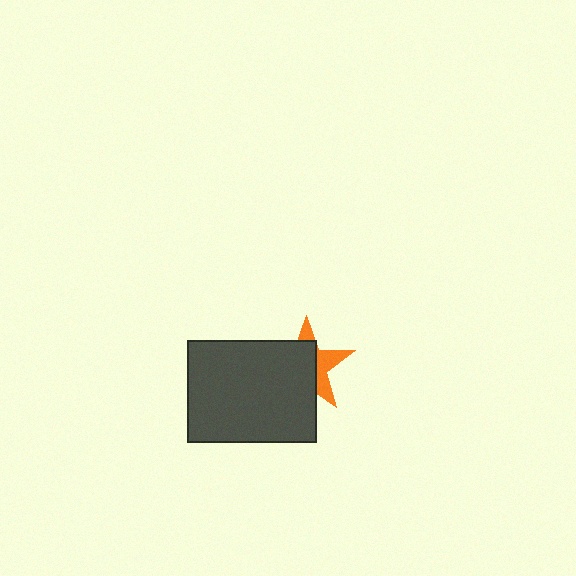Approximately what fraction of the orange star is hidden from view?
Roughly 63% of the orange star is hidden behind the dark gray rectangle.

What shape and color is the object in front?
The object in front is a dark gray rectangle.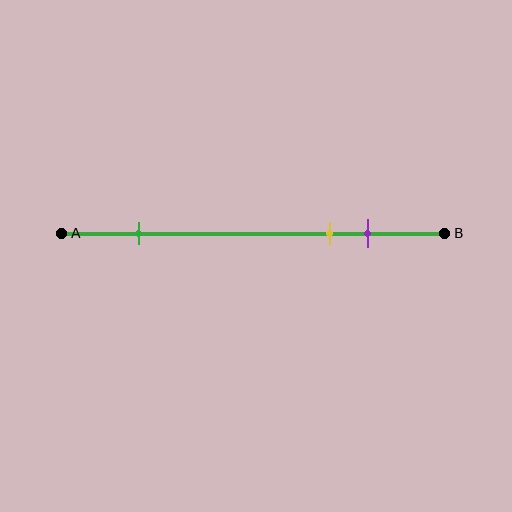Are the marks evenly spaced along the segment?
No, the marks are not evenly spaced.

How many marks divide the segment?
There are 3 marks dividing the segment.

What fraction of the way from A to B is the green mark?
The green mark is approximately 20% (0.2) of the way from A to B.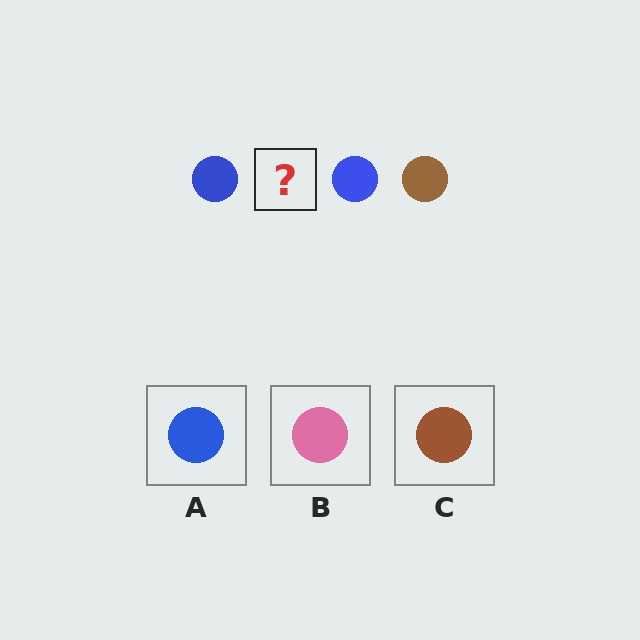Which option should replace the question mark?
Option C.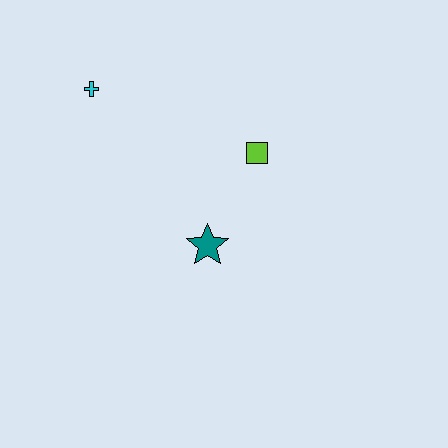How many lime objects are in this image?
There is 1 lime object.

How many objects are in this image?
There are 3 objects.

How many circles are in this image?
There are no circles.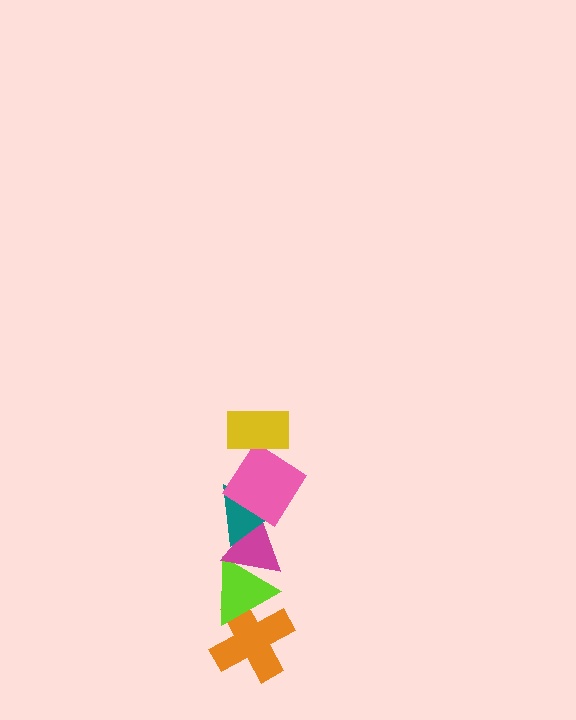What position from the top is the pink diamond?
The pink diamond is 2nd from the top.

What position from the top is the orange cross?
The orange cross is 6th from the top.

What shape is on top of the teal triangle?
The pink diamond is on top of the teal triangle.